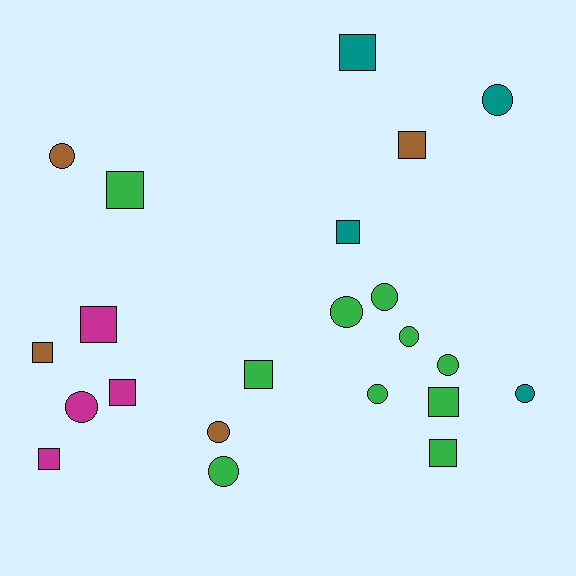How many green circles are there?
There are 6 green circles.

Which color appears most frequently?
Green, with 10 objects.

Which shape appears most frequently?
Square, with 11 objects.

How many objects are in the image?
There are 22 objects.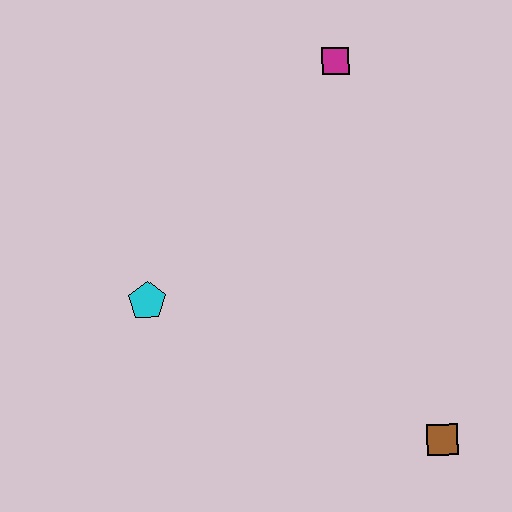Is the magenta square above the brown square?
Yes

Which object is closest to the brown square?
The cyan pentagon is closest to the brown square.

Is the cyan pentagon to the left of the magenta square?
Yes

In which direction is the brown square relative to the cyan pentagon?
The brown square is to the right of the cyan pentagon.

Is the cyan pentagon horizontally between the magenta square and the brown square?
No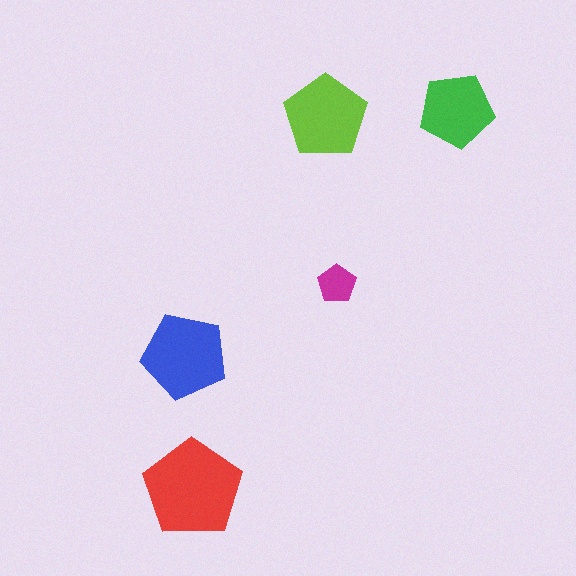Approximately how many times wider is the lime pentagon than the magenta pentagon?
About 2 times wider.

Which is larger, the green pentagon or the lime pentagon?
The lime one.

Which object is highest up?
The green pentagon is topmost.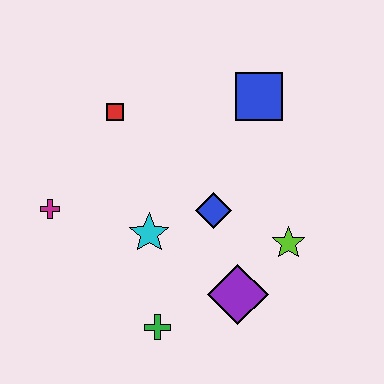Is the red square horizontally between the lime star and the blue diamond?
No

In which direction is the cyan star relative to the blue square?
The cyan star is below the blue square.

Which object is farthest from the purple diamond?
The red square is farthest from the purple diamond.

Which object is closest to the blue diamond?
The cyan star is closest to the blue diamond.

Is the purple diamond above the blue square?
No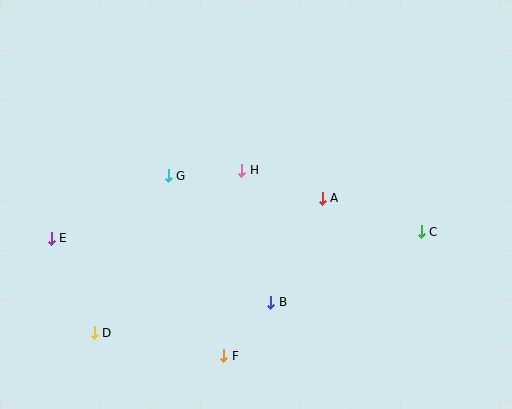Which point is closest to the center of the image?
Point H at (242, 170) is closest to the center.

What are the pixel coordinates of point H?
Point H is at (242, 170).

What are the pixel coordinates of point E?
Point E is at (51, 238).